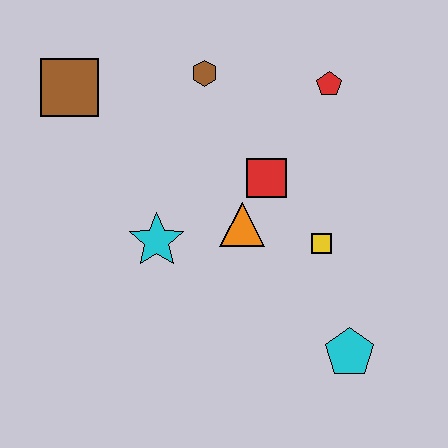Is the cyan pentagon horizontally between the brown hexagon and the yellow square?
No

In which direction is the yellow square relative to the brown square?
The yellow square is to the right of the brown square.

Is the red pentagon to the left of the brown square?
No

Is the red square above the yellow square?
Yes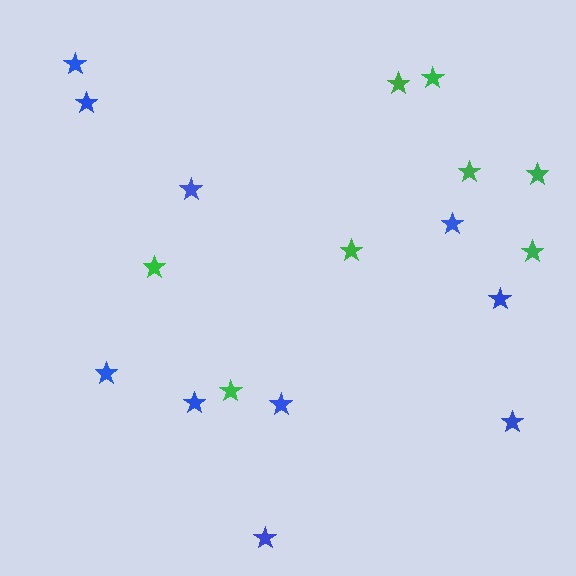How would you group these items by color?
There are 2 groups: one group of blue stars (10) and one group of green stars (8).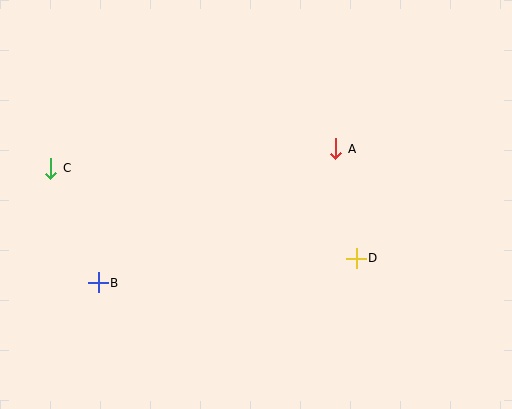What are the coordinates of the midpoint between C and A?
The midpoint between C and A is at (193, 158).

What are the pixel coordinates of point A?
Point A is at (336, 149).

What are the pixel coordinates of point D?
Point D is at (356, 258).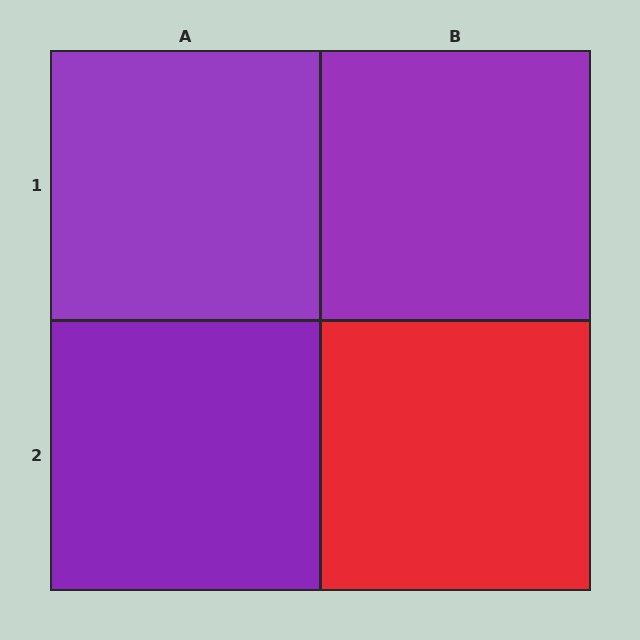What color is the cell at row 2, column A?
Purple.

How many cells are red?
1 cell is red.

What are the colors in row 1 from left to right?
Purple, purple.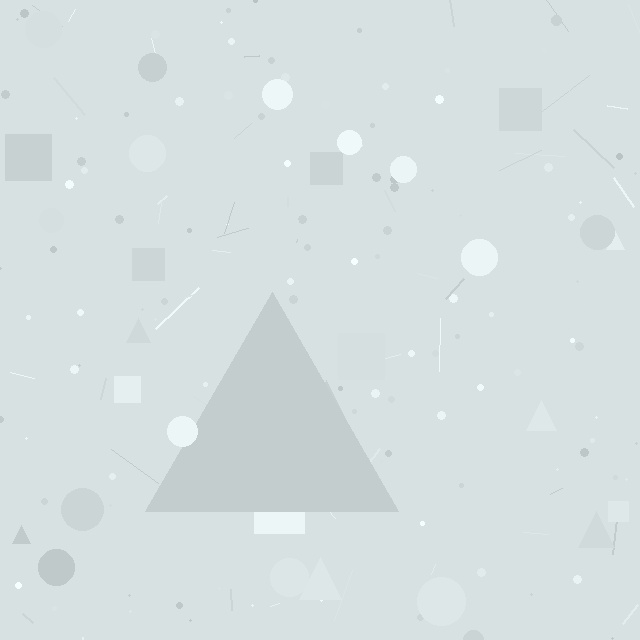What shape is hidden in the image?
A triangle is hidden in the image.